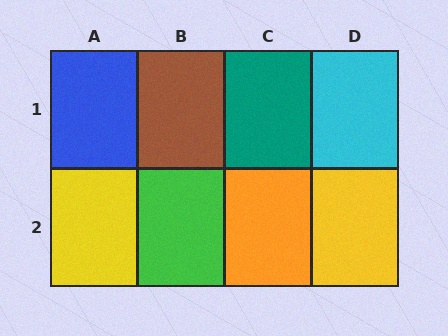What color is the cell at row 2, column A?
Yellow.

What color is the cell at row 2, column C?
Orange.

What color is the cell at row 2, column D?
Yellow.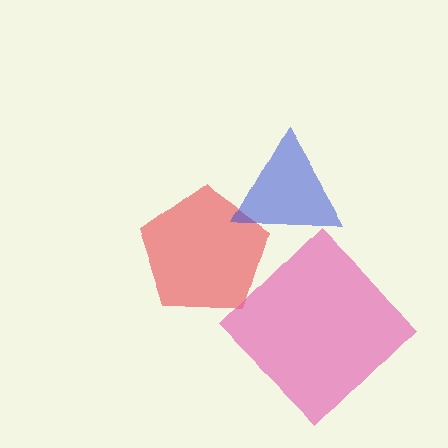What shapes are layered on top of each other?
The layered shapes are: a red pentagon, a pink diamond, a blue triangle.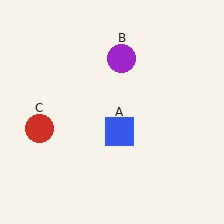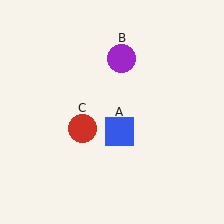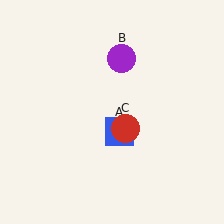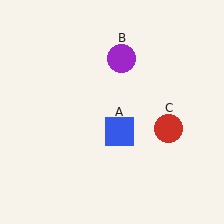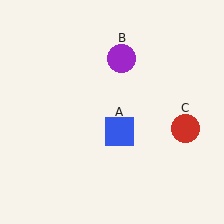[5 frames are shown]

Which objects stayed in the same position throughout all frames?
Blue square (object A) and purple circle (object B) remained stationary.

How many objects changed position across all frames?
1 object changed position: red circle (object C).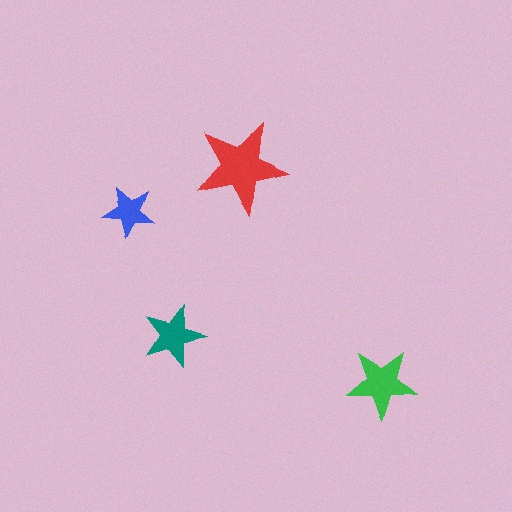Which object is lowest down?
The green star is bottommost.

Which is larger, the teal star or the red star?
The red one.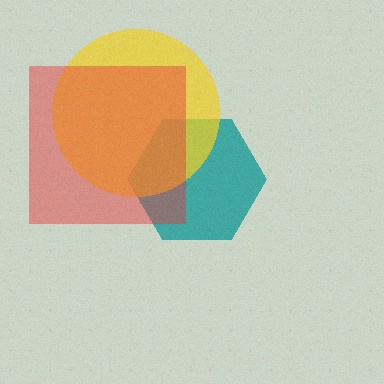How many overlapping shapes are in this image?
There are 3 overlapping shapes in the image.